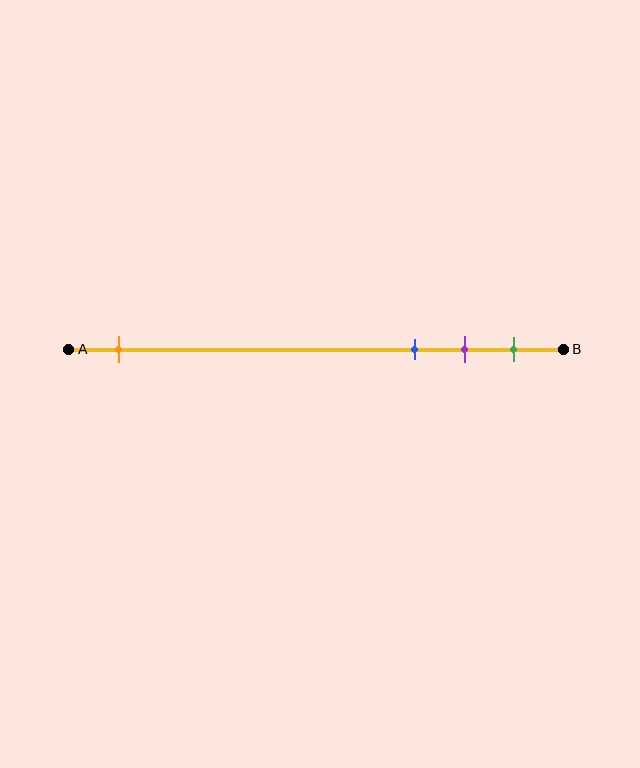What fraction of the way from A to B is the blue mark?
The blue mark is approximately 70% (0.7) of the way from A to B.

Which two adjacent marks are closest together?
The purple and green marks are the closest adjacent pair.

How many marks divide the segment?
There are 4 marks dividing the segment.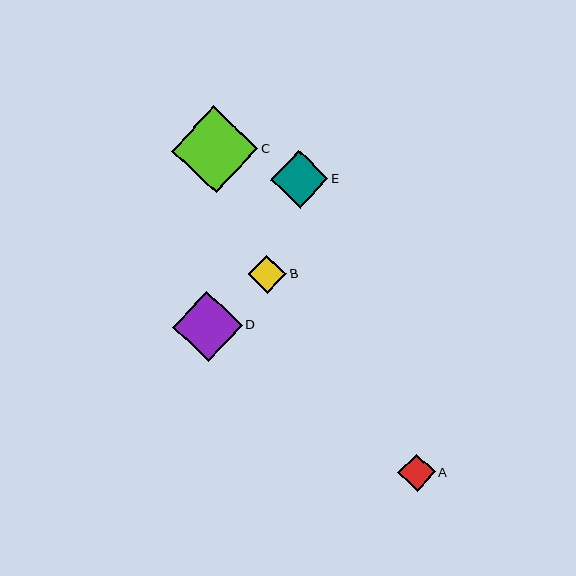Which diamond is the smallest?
Diamond A is the smallest with a size of approximately 37 pixels.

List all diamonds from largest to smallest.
From largest to smallest: C, D, E, B, A.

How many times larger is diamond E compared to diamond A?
Diamond E is approximately 1.5 times the size of diamond A.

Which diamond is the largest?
Diamond C is the largest with a size of approximately 86 pixels.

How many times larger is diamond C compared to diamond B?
Diamond C is approximately 2.3 times the size of diamond B.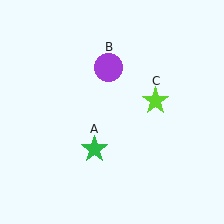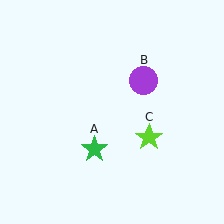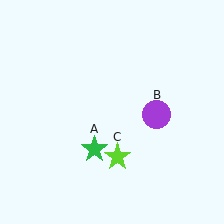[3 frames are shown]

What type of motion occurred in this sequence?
The purple circle (object B), lime star (object C) rotated clockwise around the center of the scene.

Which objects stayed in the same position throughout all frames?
Green star (object A) remained stationary.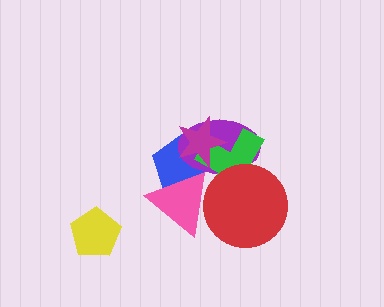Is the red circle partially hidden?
No, no other shape covers it.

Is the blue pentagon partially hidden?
Yes, it is partially covered by another shape.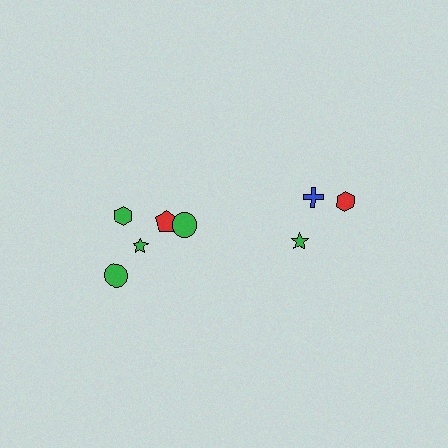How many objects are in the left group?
There are 5 objects.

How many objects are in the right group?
There are 3 objects.